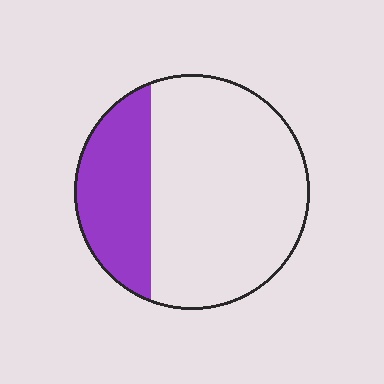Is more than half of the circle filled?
No.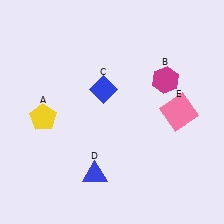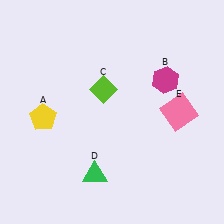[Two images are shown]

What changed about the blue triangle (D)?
In Image 1, D is blue. In Image 2, it changed to green.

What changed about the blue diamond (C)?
In Image 1, C is blue. In Image 2, it changed to lime.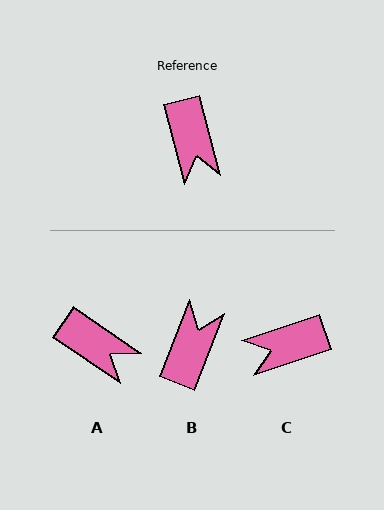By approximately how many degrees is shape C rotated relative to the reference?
Approximately 86 degrees clockwise.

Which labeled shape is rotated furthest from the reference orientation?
B, about 144 degrees away.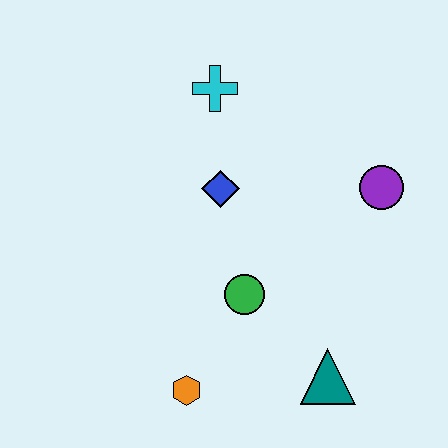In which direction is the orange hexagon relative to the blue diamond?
The orange hexagon is below the blue diamond.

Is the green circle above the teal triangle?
Yes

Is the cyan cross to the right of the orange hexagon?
Yes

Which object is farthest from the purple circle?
The orange hexagon is farthest from the purple circle.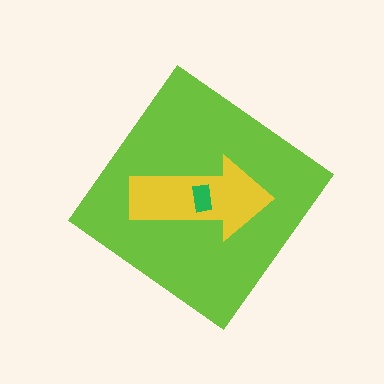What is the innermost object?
The green rectangle.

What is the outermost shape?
The lime diamond.